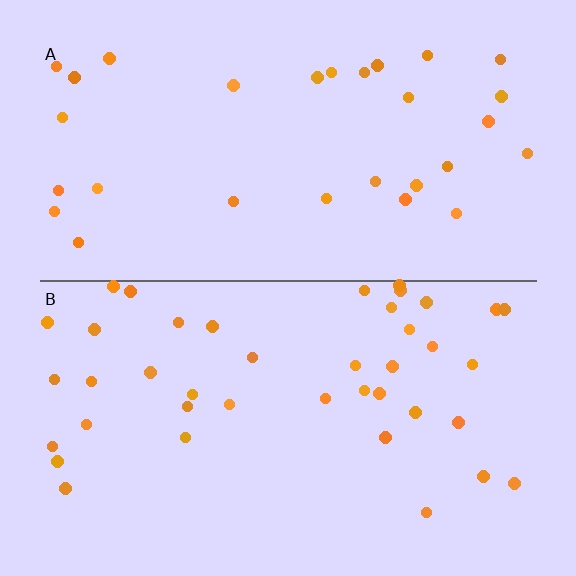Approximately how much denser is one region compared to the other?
Approximately 1.4× — region B over region A.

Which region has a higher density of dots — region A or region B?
B (the bottom).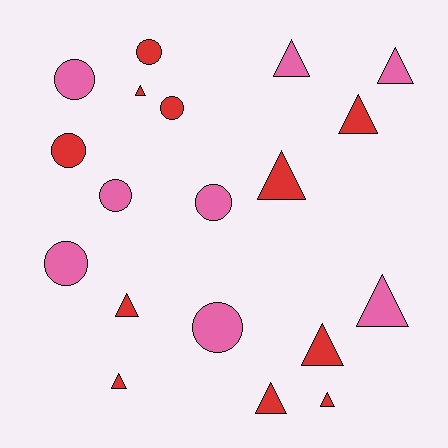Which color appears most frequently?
Red, with 11 objects.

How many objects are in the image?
There are 19 objects.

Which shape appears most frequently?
Triangle, with 11 objects.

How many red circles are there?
There are 3 red circles.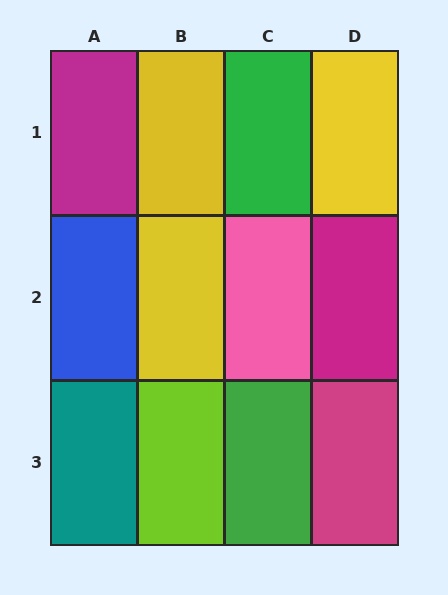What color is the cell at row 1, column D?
Yellow.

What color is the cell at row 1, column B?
Yellow.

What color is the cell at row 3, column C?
Green.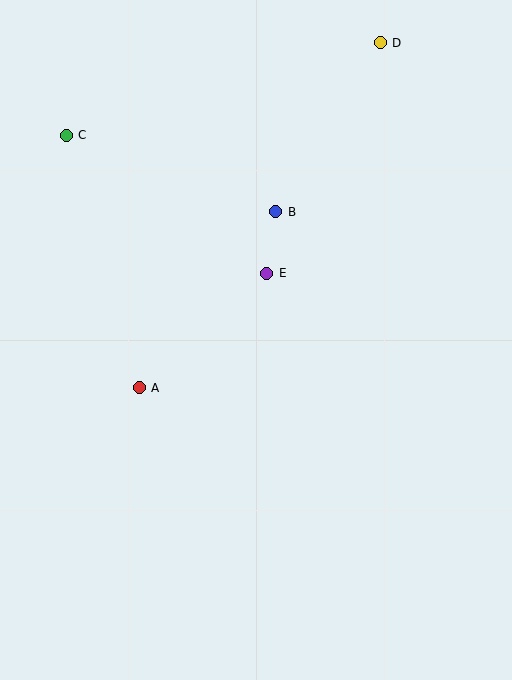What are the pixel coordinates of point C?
Point C is at (66, 135).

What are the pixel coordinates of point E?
Point E is at (266, 273).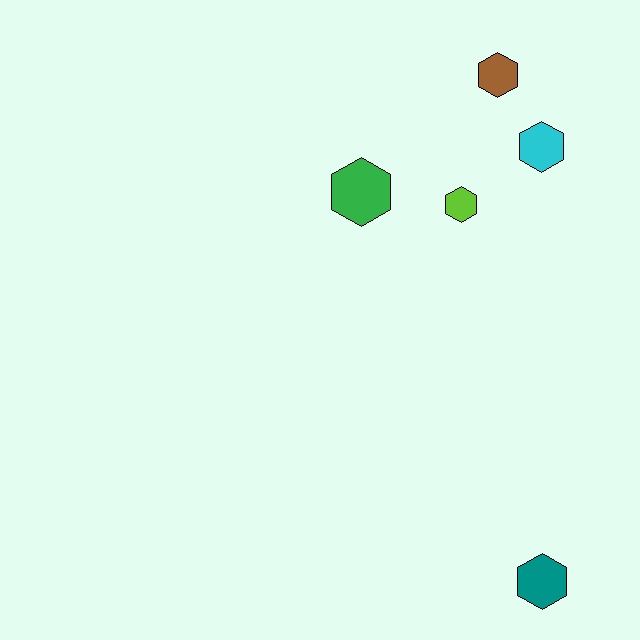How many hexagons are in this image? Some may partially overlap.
There are 5 hexagons.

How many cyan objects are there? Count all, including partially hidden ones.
There is 1 cyan object.